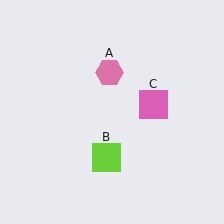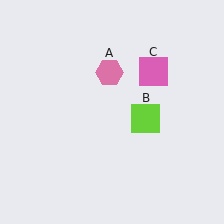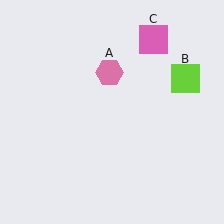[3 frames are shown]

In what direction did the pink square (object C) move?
The pink square (object C) moved up.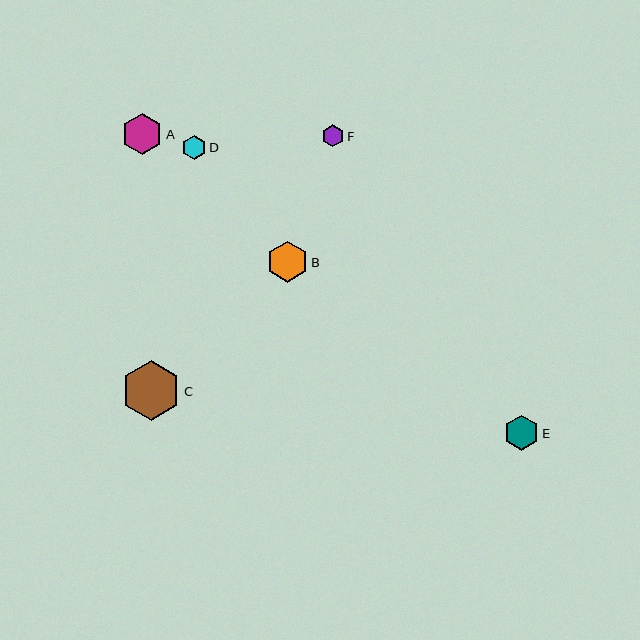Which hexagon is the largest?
Hexagon C is the largest with a size of approximately 59 pixels.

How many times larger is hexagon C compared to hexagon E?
Hexagon C is approximately 1.7 times the size of hexagon E.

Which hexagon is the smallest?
Hexagon F is the smallest with a size of approximately 22 pixels.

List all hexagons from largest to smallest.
From largest to smallest: C, B, A, E, D, F.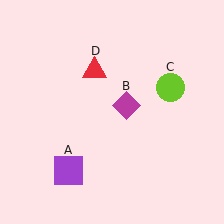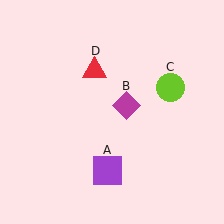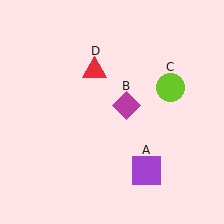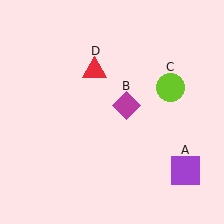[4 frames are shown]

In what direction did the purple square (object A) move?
The purple square (object A) moved right.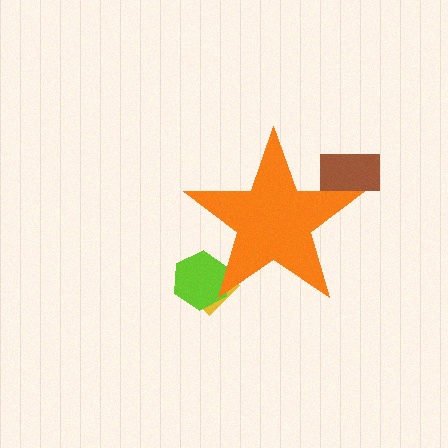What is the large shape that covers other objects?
An orange star.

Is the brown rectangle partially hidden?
Yes, the brown rectangle is partially hidden behind the orange star.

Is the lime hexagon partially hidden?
Yes, the lime hexagon is partially hidden behind the orange star.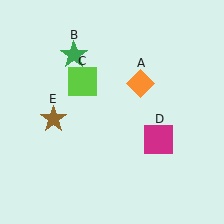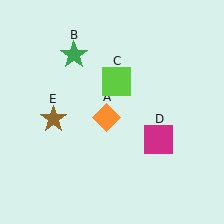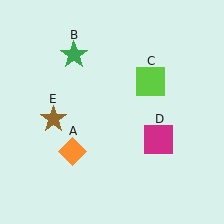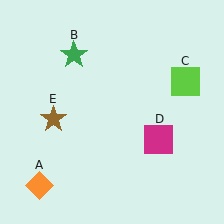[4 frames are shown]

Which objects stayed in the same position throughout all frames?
Green star (object B) and magenta square (object D) and brown star (object E) remained stationary.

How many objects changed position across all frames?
2 objects changed position: orange diamond (object A), lime square (object C).